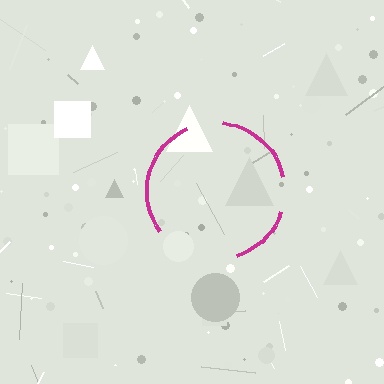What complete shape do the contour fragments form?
The contour fragments form a circle.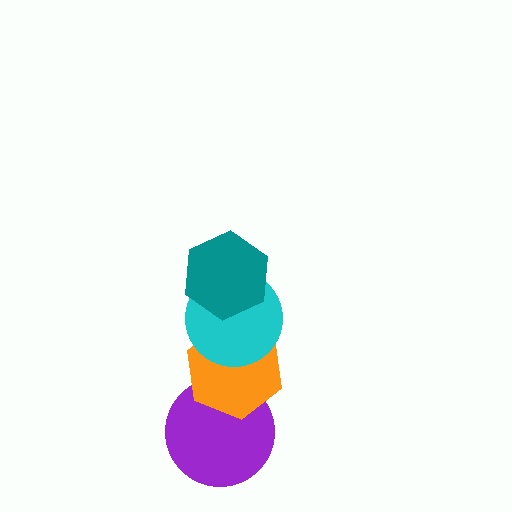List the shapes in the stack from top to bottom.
From top to bottom: the teal hexagon, the cyan circle, the orange hexagon, the purple circle.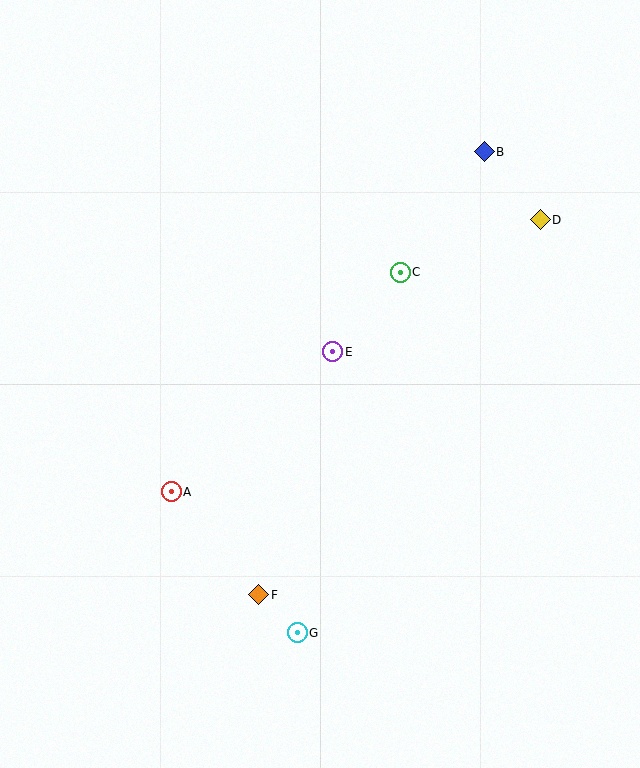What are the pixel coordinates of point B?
Point B is at (484, 152).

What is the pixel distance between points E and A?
The distance between E and A is 214 pixels.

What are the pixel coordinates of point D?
Point D is at (540, 220).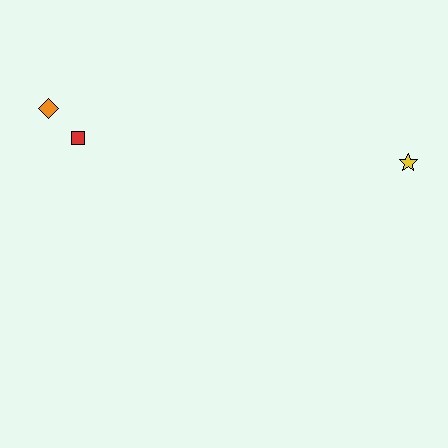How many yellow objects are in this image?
There is 1 yellow object.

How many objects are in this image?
There are 3 objects.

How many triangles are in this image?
There are no triangles.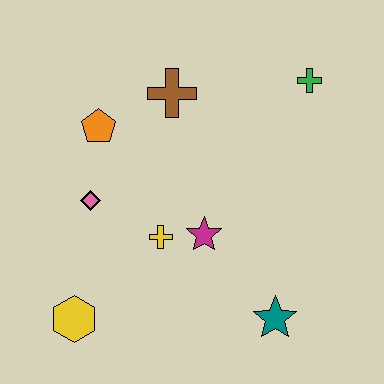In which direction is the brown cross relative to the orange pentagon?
The brown cross is to the right of the orange pentagon.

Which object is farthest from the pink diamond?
The green cross is farthest from the pink diamond.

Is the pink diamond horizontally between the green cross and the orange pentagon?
No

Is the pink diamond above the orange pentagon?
No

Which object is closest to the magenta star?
The yellow cross is closest to the magenta star.